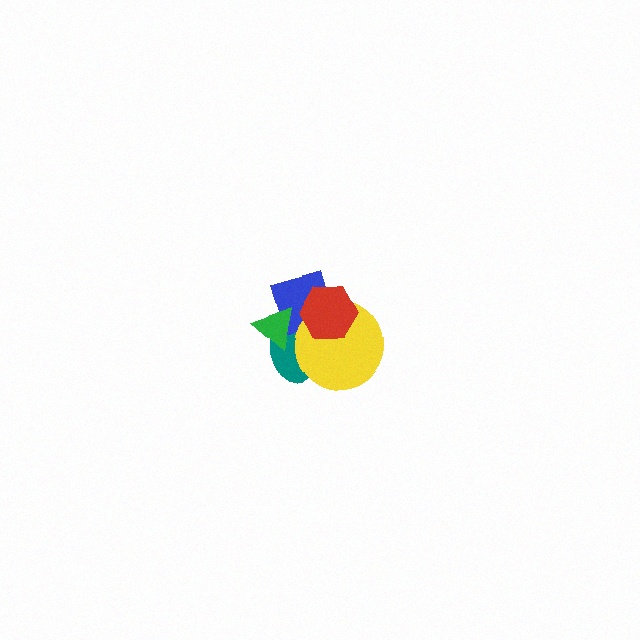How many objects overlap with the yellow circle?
3 objects overlap with the yellow circle.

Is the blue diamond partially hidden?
Yes, it is partially covered by another shape.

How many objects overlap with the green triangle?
2 objects overlap with the green triangle.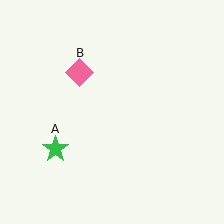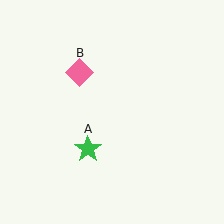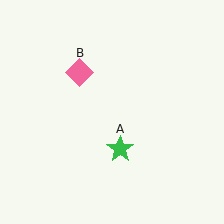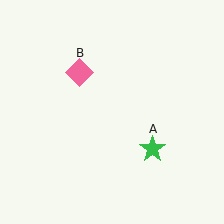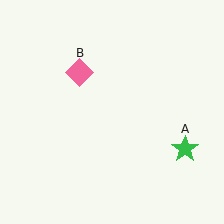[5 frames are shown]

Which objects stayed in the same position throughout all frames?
Pink diamond (object B) remained stationary.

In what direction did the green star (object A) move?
The green star (object A) moved right.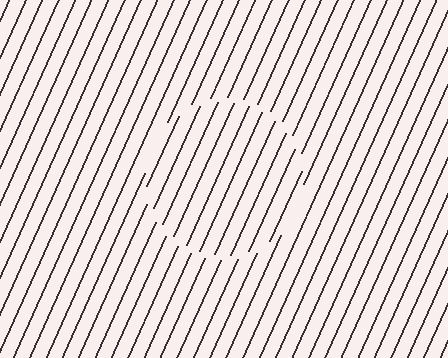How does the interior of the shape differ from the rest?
The interior of the shape contains the same grating, shifted by half a period — the contour is defined by the phase discontinuity where line-ends from the inner and outer gratings abut.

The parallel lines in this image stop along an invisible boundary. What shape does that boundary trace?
An illusory circle. The interior of the shape contains the same grating, shifted by half a period — the contour is defined by the phase discontinuity where line-ends from the inner and outer gratings abut.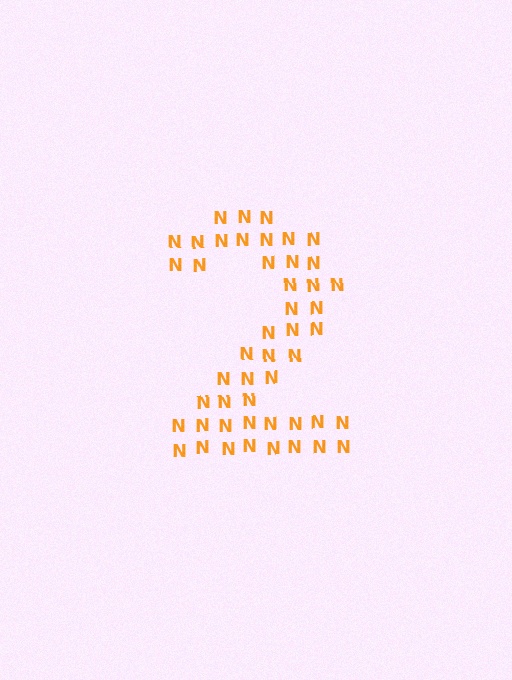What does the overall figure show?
The overall figure shows the digit 2.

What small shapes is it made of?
It is made of small letter N's.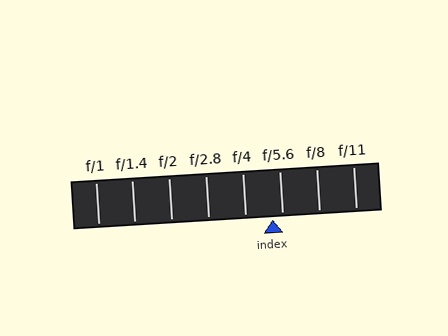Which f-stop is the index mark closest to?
The index mark is closest to f/5.6.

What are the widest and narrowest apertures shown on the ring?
The widest aperture shown is f/1 and the narrowest is f/11.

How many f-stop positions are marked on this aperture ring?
There are 8 f-stop positions marked.